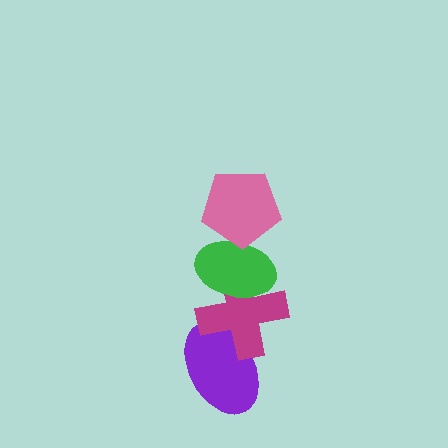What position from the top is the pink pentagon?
The pink pentagon is 1st from the top.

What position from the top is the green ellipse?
The green ellipse is 2nd from the top.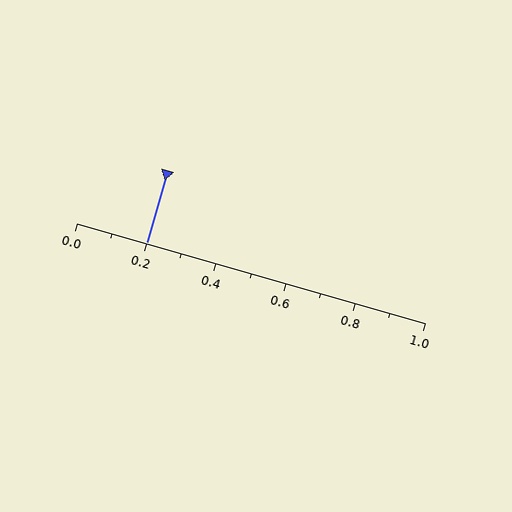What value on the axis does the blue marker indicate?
The marker indicates approximately 0.2.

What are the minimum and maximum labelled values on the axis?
The axis runs from 0.0 to 1.0.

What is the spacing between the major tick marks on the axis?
The major ticks are spaced 0.2 apart.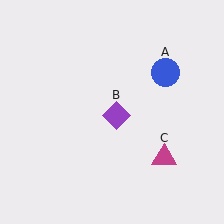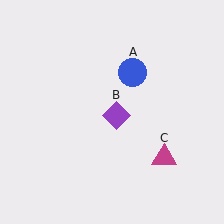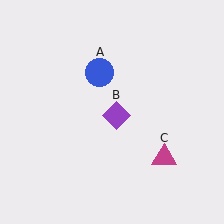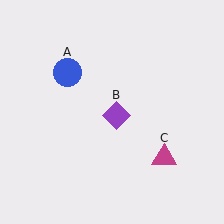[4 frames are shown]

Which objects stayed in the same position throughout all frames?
Purple diamond (object B) and magenta triangle (object C) remained stationary.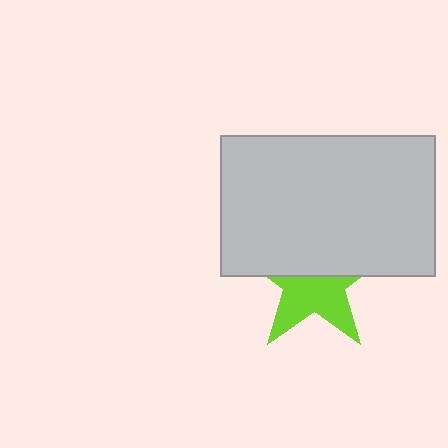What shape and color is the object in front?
The object in front is a light gray rectangle.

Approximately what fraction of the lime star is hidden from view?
Roughly 50% of the lime star is hidden behind the light gray rectangle.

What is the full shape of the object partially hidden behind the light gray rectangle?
The partially hidden object is a lime star.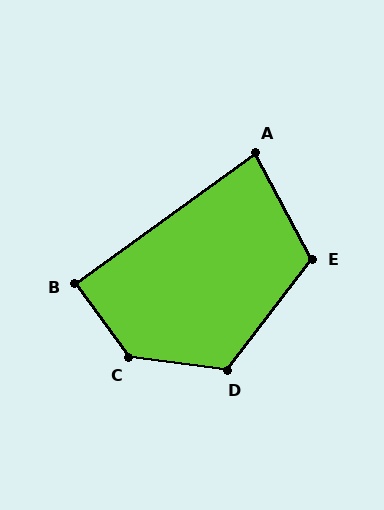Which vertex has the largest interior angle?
C, at approximately 133 degrees.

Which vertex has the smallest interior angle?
A, at approximately 82 degrees.